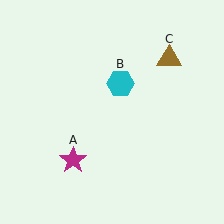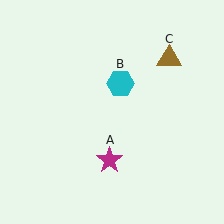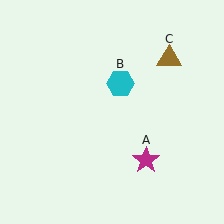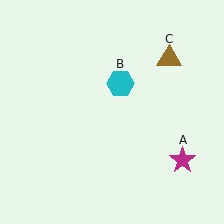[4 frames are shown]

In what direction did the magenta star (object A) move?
The magenta star (object A) moved right.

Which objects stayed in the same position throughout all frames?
Cyan hexagon (object B) and brown triangle (object C) remained stationary.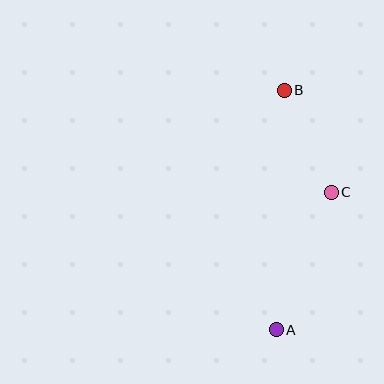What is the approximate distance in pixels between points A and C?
The distance between A and C is approximately 148 pixels.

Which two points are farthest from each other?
Points A and B are farthest from each other.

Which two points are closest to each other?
Points B and C are closest to each other.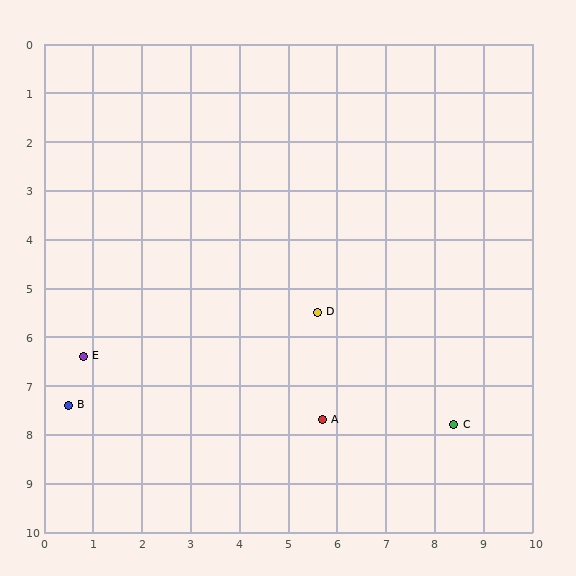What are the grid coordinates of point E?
Point E is at approximately (0.8, 6.4).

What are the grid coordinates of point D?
Point D is at approximately (5.6, 5.5).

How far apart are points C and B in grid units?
Points C and B are about 7.9 grid units apart.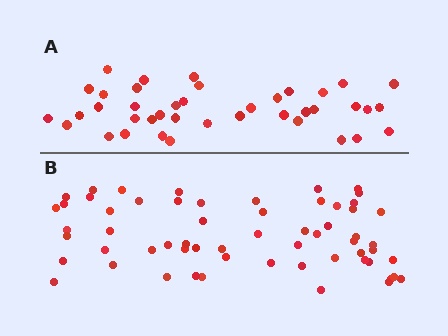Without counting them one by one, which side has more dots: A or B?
Region B (the bottom region) has more dots.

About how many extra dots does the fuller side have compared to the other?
Region B has approximately 20 more dots than region A.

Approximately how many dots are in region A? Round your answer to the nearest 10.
About 40 dots.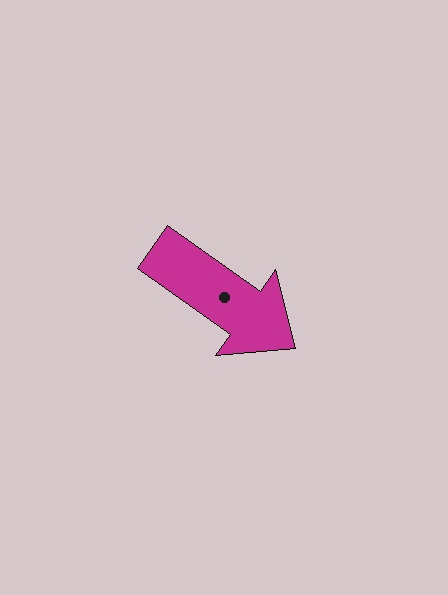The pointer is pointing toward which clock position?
Roughly 4 o'clock.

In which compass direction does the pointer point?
Southeast.